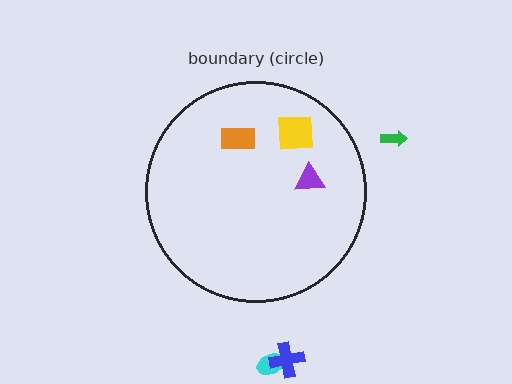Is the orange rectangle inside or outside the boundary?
Inside.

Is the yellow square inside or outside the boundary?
Inside.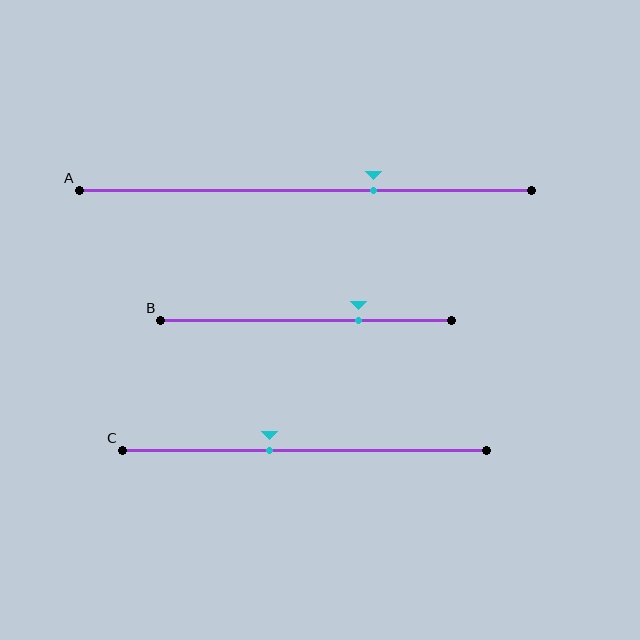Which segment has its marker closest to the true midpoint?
Segment C has its marker closest to the true midpoint.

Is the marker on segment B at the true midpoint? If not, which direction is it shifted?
No, the marker on segment B is shifted to the right by about 18% of the segment length.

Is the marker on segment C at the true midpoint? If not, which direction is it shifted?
No, the marker on segment C is shifted to the left by about 10% of the segment length.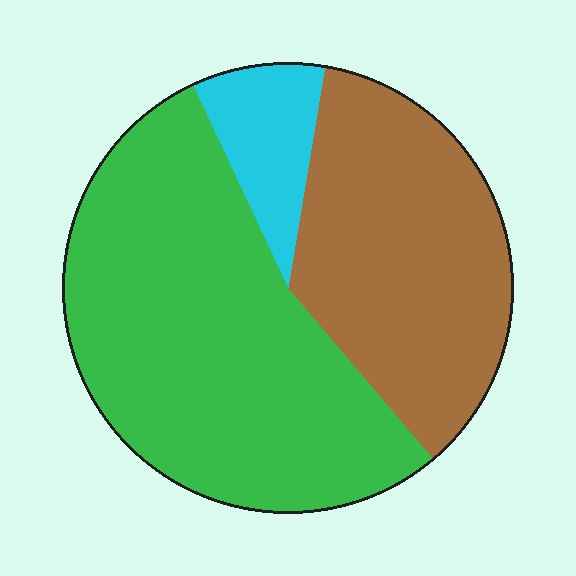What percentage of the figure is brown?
Brown takes up between a third and a half of the figure.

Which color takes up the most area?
Green, at roughly 55%.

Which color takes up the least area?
Cyan, at roughly 10%.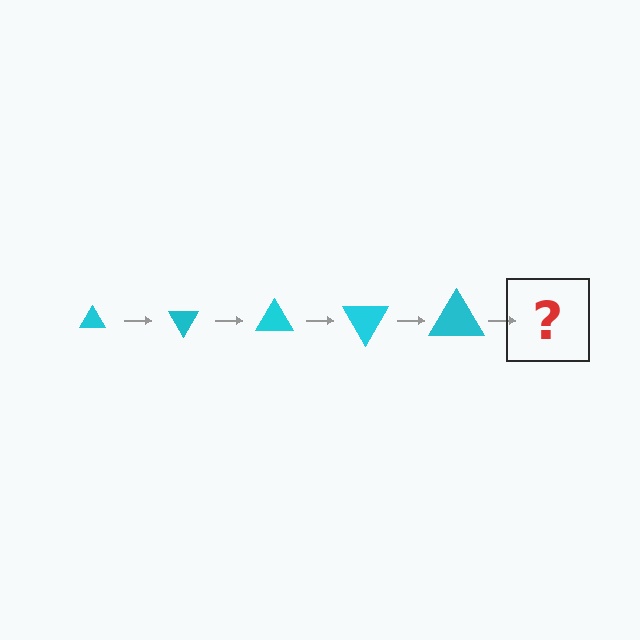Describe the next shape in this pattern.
It should be a triangle, larger than the previous one and rotated 300 degrees from the start.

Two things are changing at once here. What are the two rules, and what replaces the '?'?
The two rules are that the triangle grows larger each step and it rotates 60 degrees each step. The '?' should be a triangle, larger than the previous one and rotated 300 degrees from the start.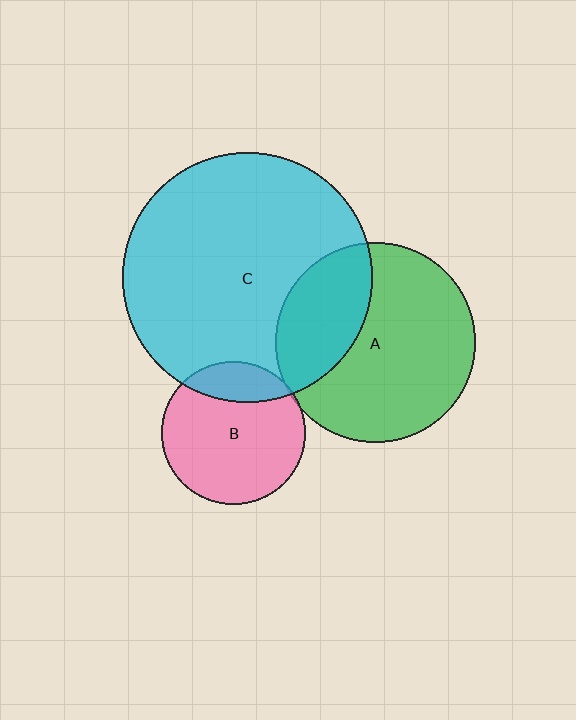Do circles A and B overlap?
Yes.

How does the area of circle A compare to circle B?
Approximately 1.9 times.